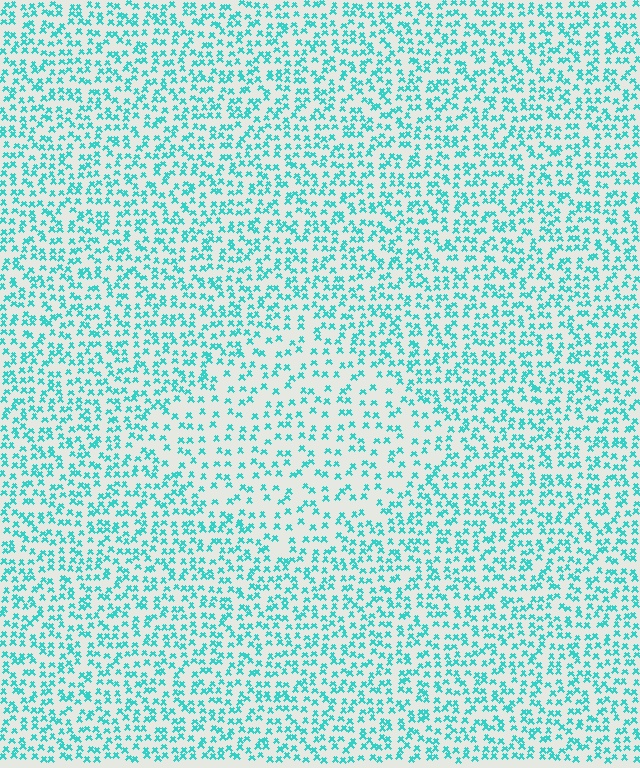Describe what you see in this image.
The image contains small cyan elements arranged at two different densities. A diamond-shaped region is visible where the elements are less densely packed than the surrounding area.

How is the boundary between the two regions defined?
The boundary is defined by a change in element density (approximately 1.7x ratio). All elements are the same color, size, and shape.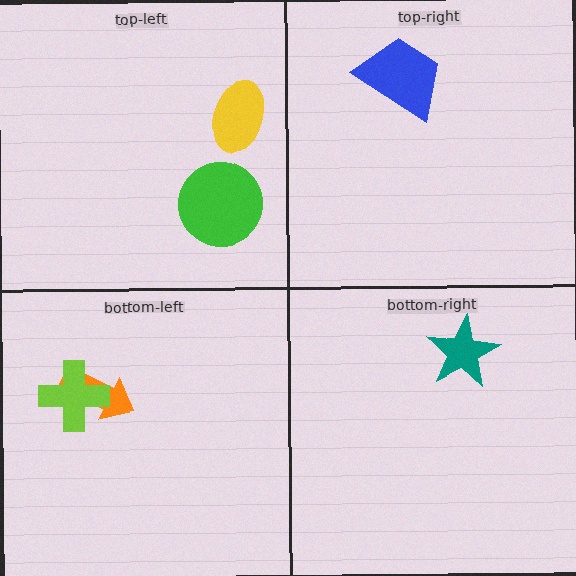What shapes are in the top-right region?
The blue trapezoid.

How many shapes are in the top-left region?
2.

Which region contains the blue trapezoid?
The top-right region.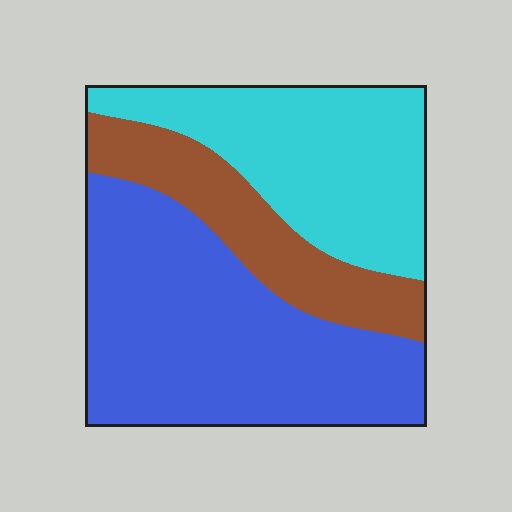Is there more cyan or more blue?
Blue.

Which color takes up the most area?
Blue, at roughly 50%.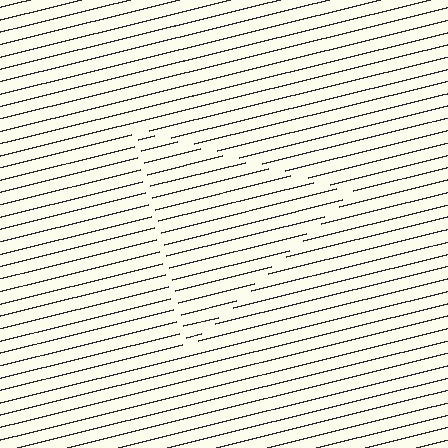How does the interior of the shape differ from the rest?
The interior of the shape contains the same grating, shifted by half a period — the contour is defined by the phase discontinuity where line-ends from the inner and outer gratings abut.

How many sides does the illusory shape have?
3 sides — the line-ends trace a triangle.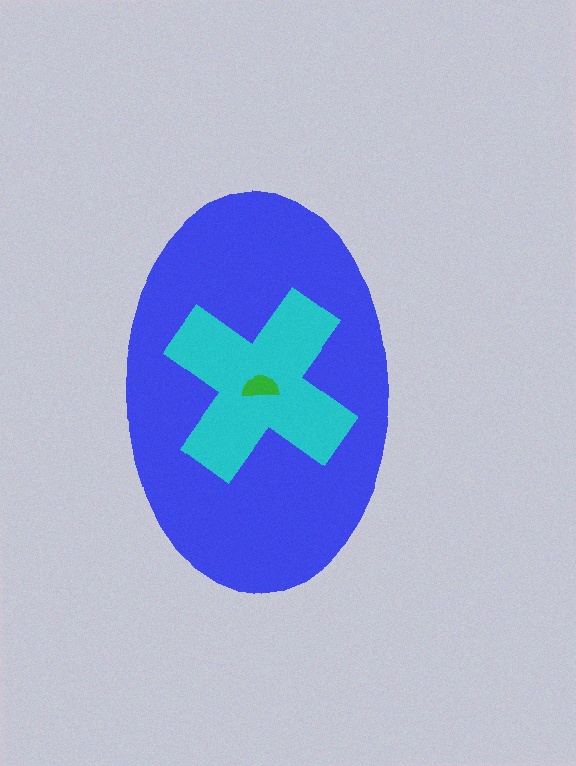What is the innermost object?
The green semicircle.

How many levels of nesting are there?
3.